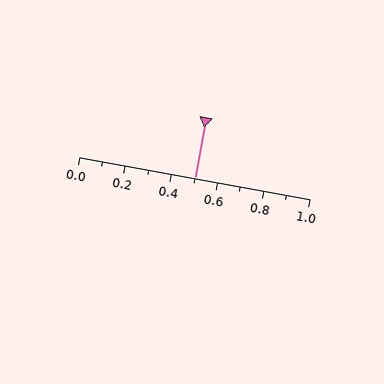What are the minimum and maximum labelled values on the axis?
The axis runs from 0.0 to 1.0.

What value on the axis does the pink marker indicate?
The marker indicates approximately 0.5.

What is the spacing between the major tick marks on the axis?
The major ticks are spaced 0.2 apart.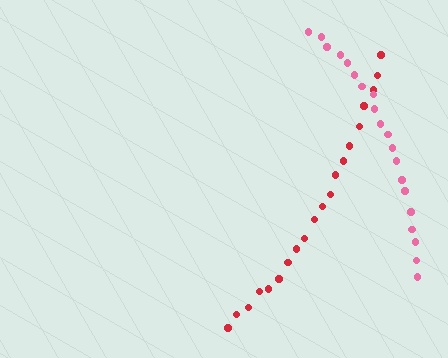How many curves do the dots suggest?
There are 2 distinct paths.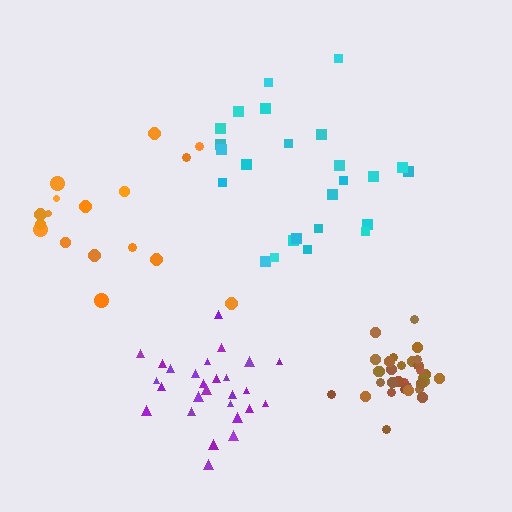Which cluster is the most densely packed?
Brown.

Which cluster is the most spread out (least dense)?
Orange.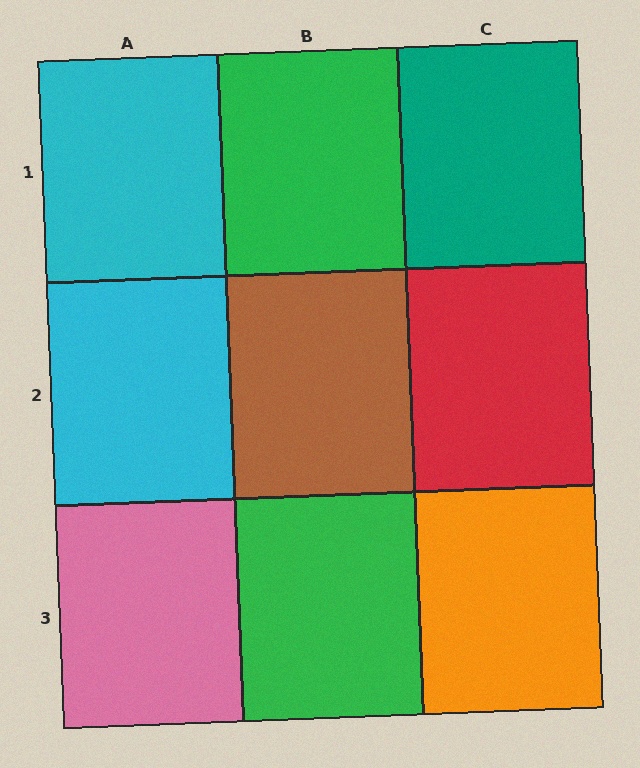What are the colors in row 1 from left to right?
Cyan, green, teal.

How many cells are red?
1 cell is red.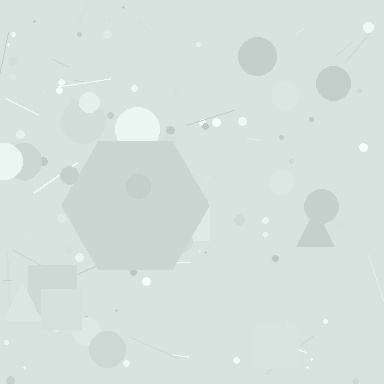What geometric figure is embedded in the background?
A hexagon is embedded in the background.